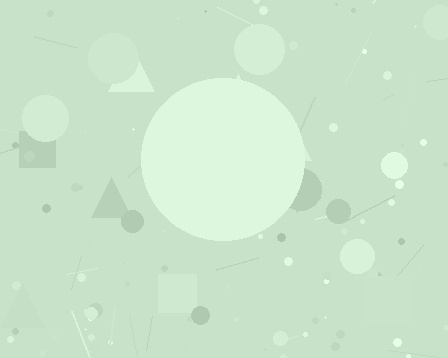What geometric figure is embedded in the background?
A circle is embedded in the background.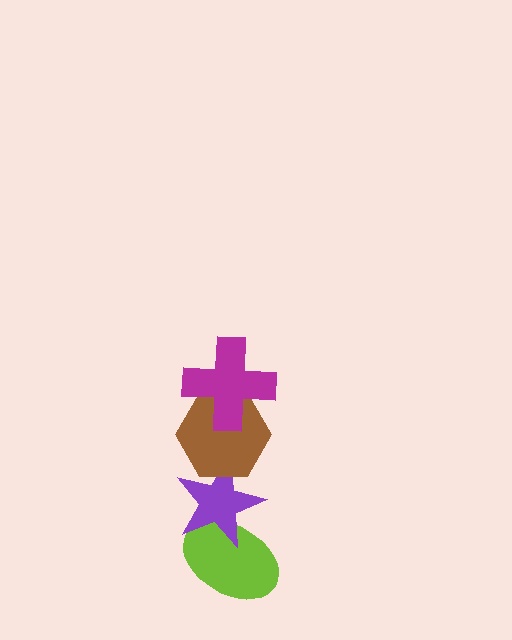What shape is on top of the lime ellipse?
The purple star is on top of the lime ellipse.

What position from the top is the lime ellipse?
The lime ellipse is 4th from the top.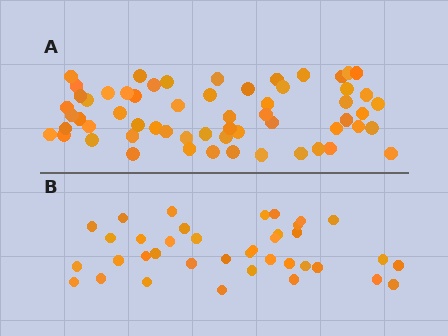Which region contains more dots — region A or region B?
Region A (the top region) has more dots.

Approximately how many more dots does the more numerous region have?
Region A has approximately 20 more dots than region B.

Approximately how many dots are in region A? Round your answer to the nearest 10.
About 60 dots.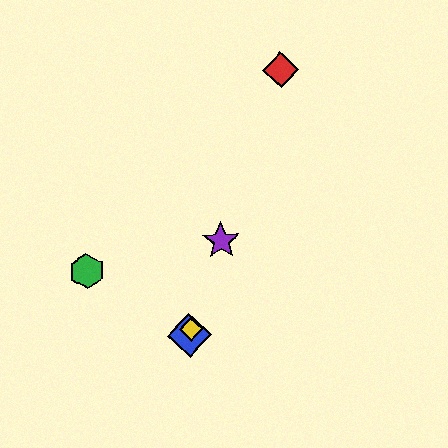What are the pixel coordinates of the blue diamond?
The blue diamond is at (189, 335).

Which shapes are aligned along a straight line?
The red diamond, the blue diamond, the yellow diamond, the purple star are aligned along a straight line.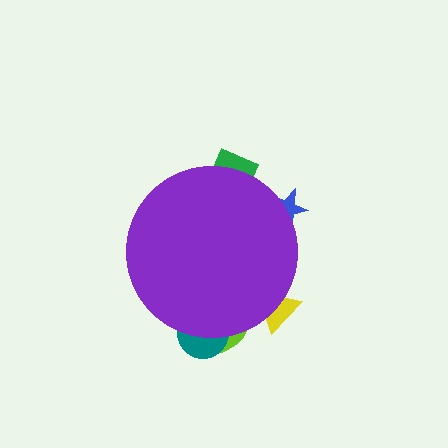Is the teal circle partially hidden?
Yes, the teal circle is partially hidden behind the purple circle.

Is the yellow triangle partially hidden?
Yes, the yellow triangle is partially hidden behind the purple circle.